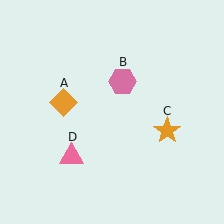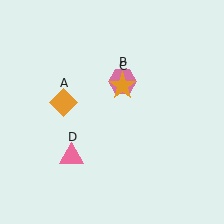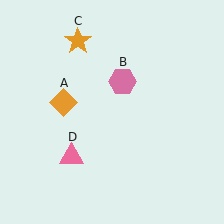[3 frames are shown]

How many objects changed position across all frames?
1 object changed position: orange star (object C).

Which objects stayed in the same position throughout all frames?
Orange diamond (object A) and pink hexagon (object B) and pink triangle (object D) remained stationary.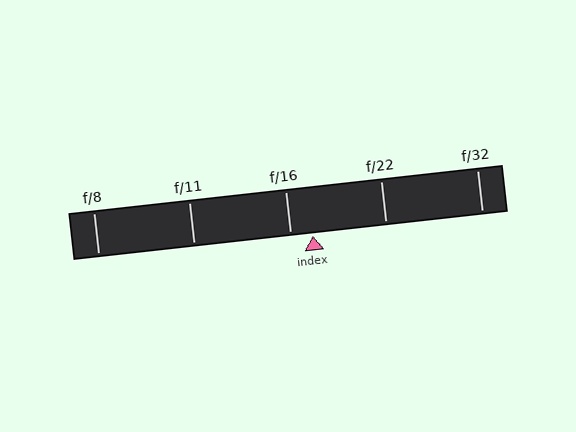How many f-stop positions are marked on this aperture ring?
There are 5 f-stop positions marked.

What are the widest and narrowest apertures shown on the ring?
The widest aperture shown is f/8 and the narrowest is f/32.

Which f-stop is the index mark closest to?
The index mark is closest to f/16.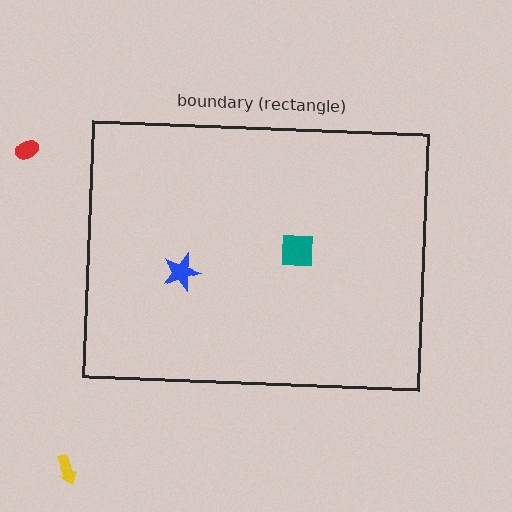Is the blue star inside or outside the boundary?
Inside.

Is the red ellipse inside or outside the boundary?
Outside.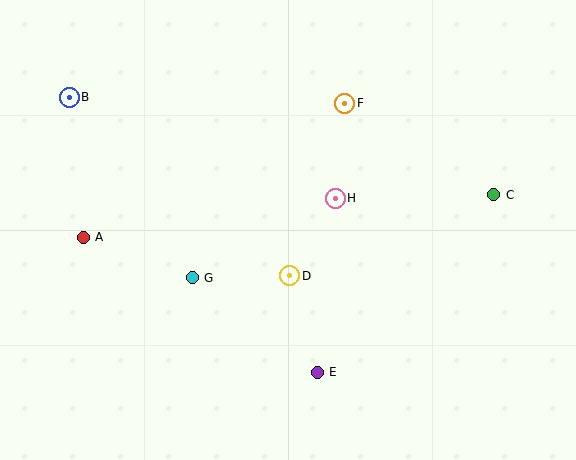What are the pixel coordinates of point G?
Point G is at (192, 278).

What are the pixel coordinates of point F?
Point F is at (345, 103).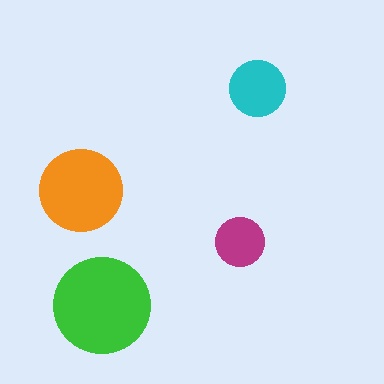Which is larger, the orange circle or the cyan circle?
The orange one.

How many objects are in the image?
There are 4 objects in the image.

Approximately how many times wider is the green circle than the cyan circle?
About 1.5 times wider.